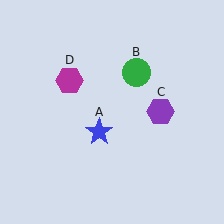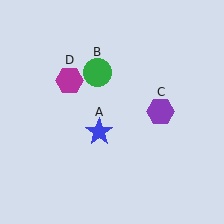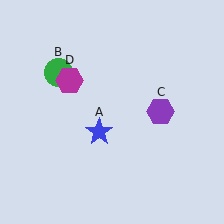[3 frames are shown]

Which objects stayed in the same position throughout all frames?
Blue star (object A) and purple hexagon (object C) and magenta hexagon (object D) remained stationary.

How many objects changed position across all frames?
1 object changed position: green circle (object B).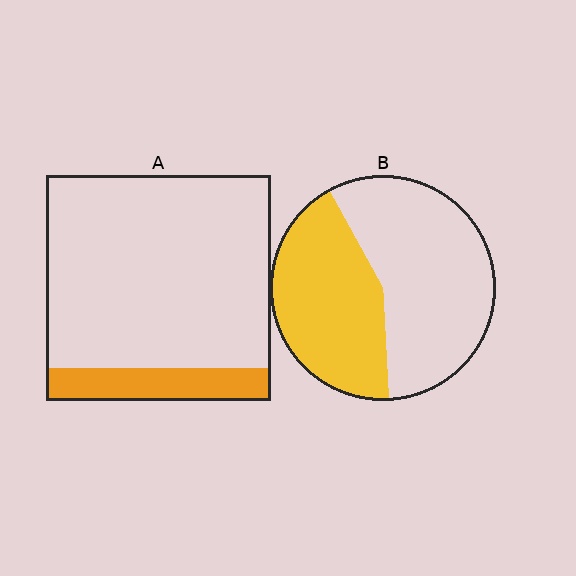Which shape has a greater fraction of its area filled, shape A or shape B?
Shape B.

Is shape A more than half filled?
No.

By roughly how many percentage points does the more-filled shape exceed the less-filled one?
By roughly 30 percentage points (B over A).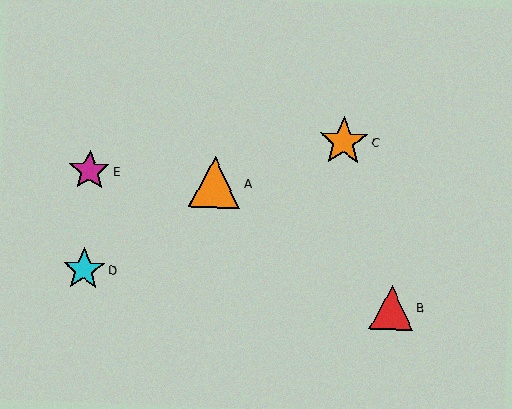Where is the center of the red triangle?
The center of the red triangle is at (391, 308).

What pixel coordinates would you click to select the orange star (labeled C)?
Click at (344, 141) to select the orange star C.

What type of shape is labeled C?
Shape C is an orange star.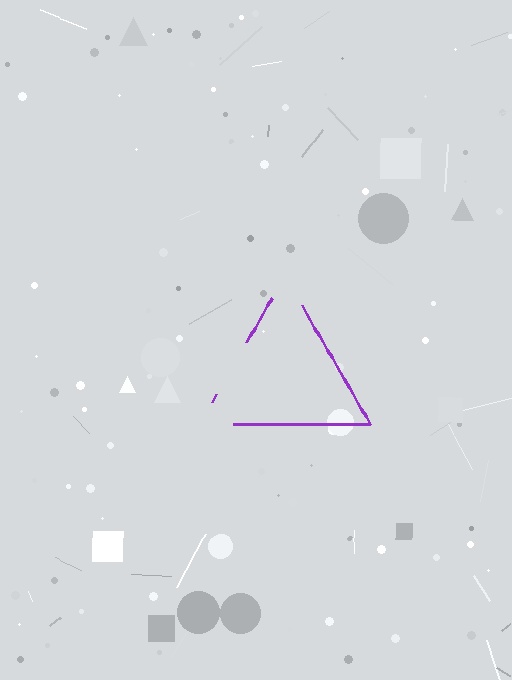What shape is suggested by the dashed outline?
The dashed outline suggests a triangle.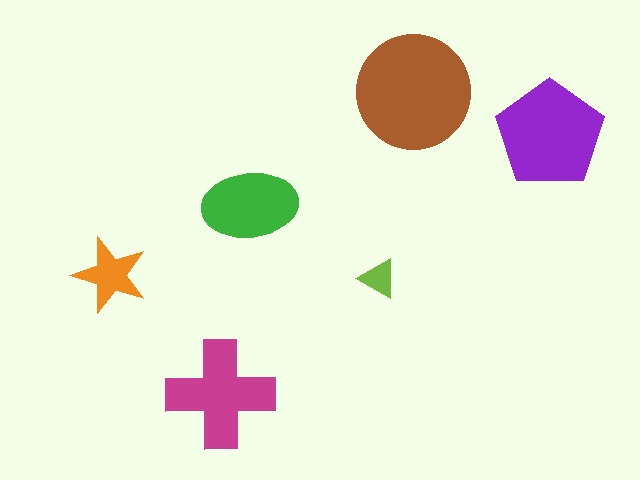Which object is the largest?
The brown circle.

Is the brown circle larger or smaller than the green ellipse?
Larger.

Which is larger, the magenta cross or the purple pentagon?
The purple pentagon.